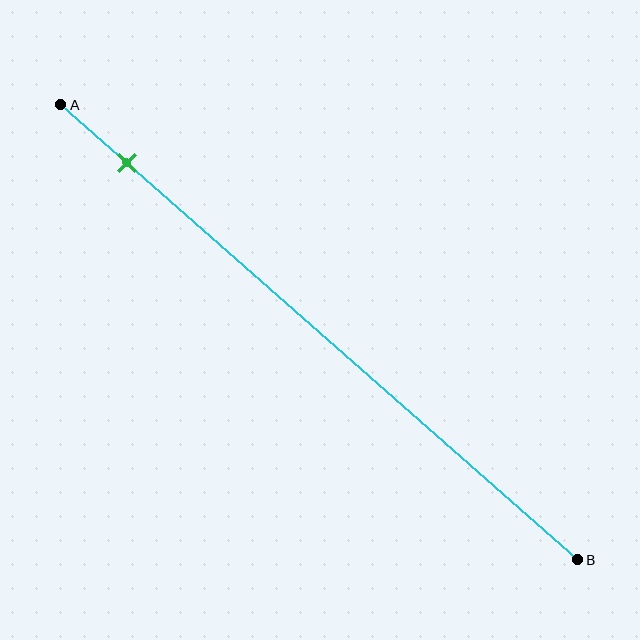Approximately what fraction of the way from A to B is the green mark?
The green mark is approximately 15% of the way from A to B.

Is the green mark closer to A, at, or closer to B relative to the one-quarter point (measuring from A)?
The green mark is closer to point A than the one-quarter point of segment AB.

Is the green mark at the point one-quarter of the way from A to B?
No, the mark is at about 15% from A, not at the 25% one-quarter point.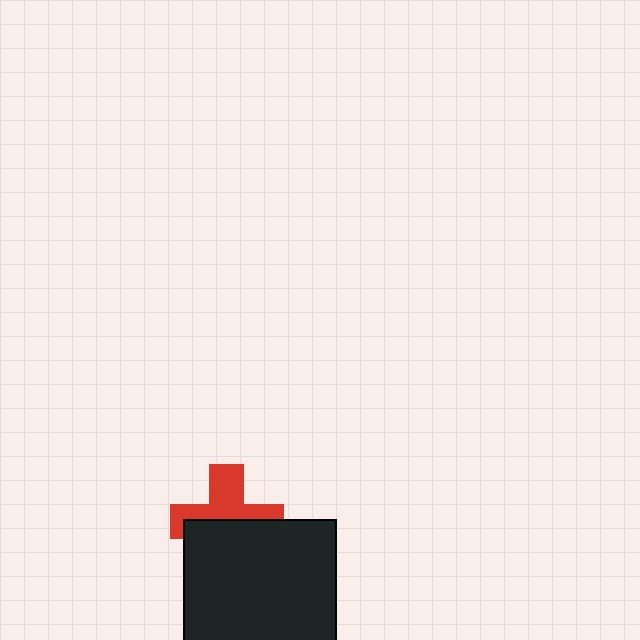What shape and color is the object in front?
The object in front is a black square.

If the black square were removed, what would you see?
You would see the complete red cross.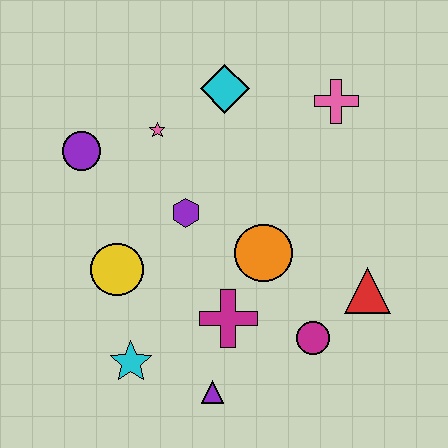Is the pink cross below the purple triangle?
No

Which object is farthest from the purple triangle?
The pink cross is farthest from the purple triangle.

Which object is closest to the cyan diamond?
The pink star is closest to the cyan diamond.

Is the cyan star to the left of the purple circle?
No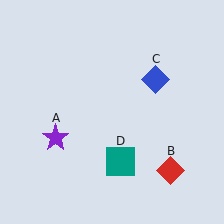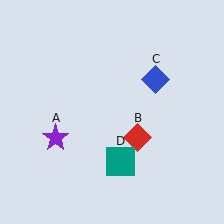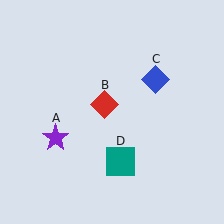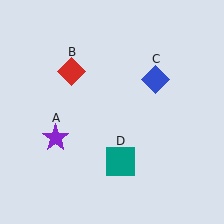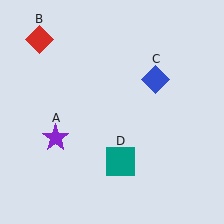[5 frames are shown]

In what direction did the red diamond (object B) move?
The red diamond (object B) moved up and to the left.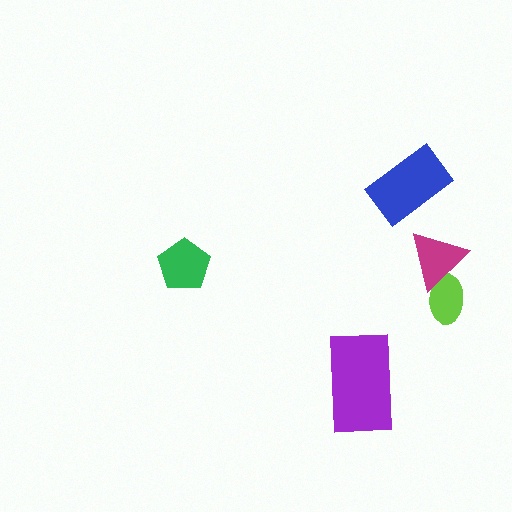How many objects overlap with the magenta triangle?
1 object overlaps with the magenta triangle.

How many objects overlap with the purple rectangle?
0 objects overlap with the purple rectangle.